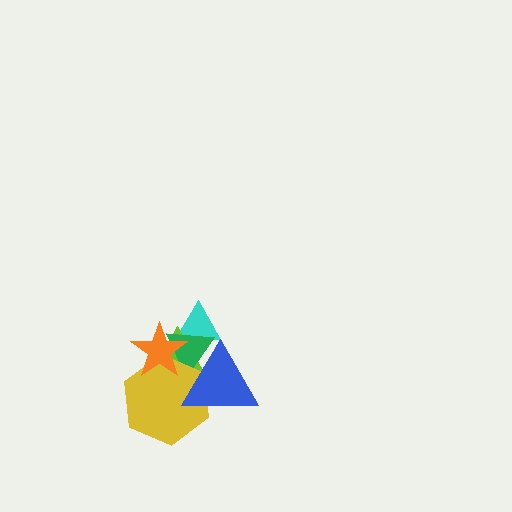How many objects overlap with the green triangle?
5 objects overlap with the green triangle.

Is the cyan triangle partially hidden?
Yes, it is partially covered by another shape.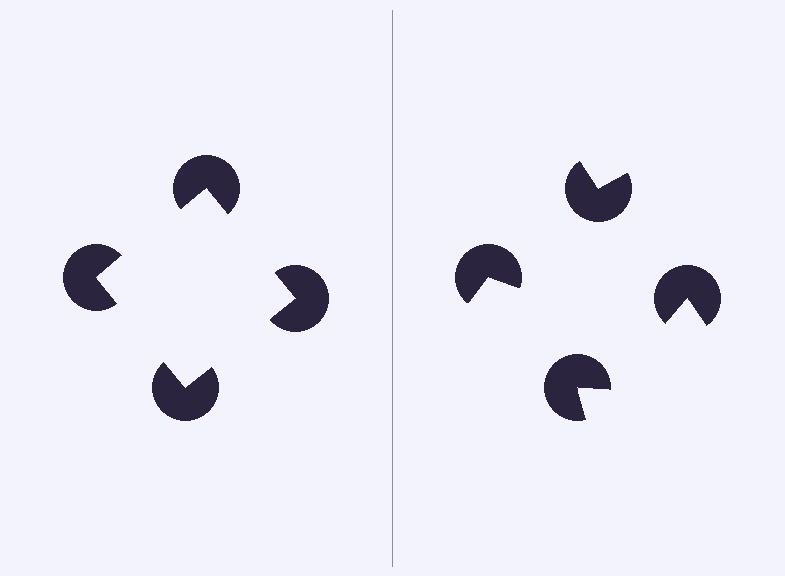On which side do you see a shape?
An illusory square appears on the left side. On the right side the wedge cuts are rotated, so no coherent shape forms.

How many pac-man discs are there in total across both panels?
8 — 4 on each side.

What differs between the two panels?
The pac-man discs are positioned identically on both sides; only the wedge orientations differ. On the left they align to a square; on the right they are misaligned.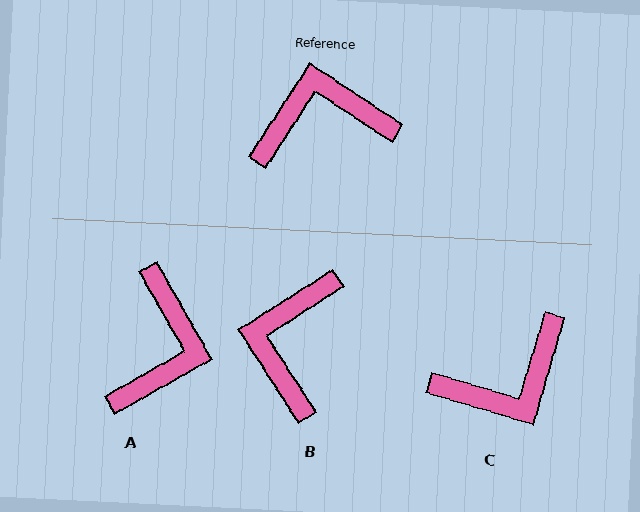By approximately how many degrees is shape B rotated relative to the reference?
Approximately 66 degrees counter-clockwise.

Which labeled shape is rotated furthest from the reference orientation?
C, about 163 degrees away.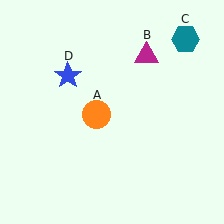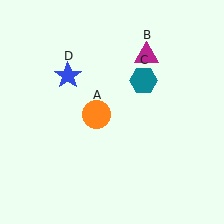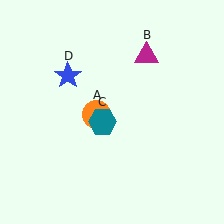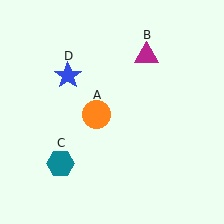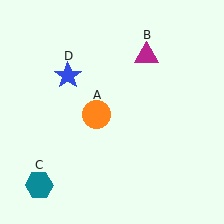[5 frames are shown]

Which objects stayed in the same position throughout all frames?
Orange circle (object A) and magenta triangle (object B) and blue star (object D) remained stationary.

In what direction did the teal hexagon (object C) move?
The teal hexagon (object C) moved down and to the left.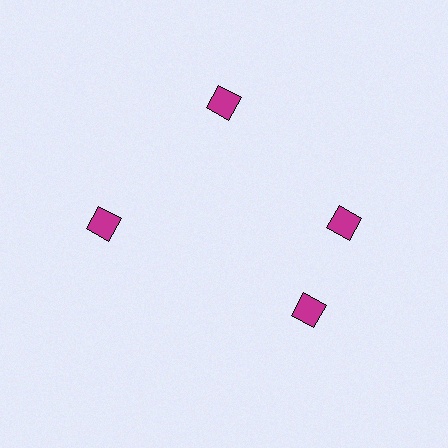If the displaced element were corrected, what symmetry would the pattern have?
It would have 4-fold rotational symmetry — the pattern would map onto itself every 90 degrees.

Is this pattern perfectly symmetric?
No. The 4 magenta diamonds are arranged in a ring, but one element near the 6 o'clock position is rotated out of alignment along the ring, breaking the 4-fold rotational symmetry.